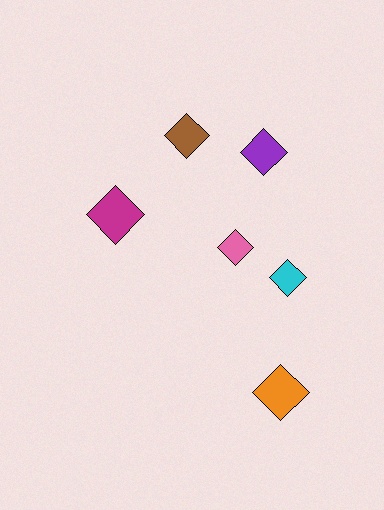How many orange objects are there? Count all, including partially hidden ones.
There is 1 orange object.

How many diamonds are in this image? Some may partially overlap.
There are 6 diamonds.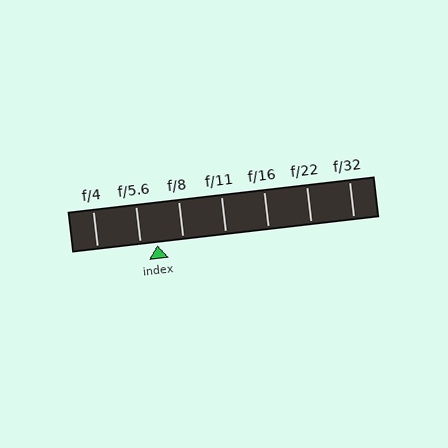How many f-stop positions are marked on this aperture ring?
There are 7 f-stop positions marked.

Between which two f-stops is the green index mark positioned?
The index mark is between f/5.6 and f/8.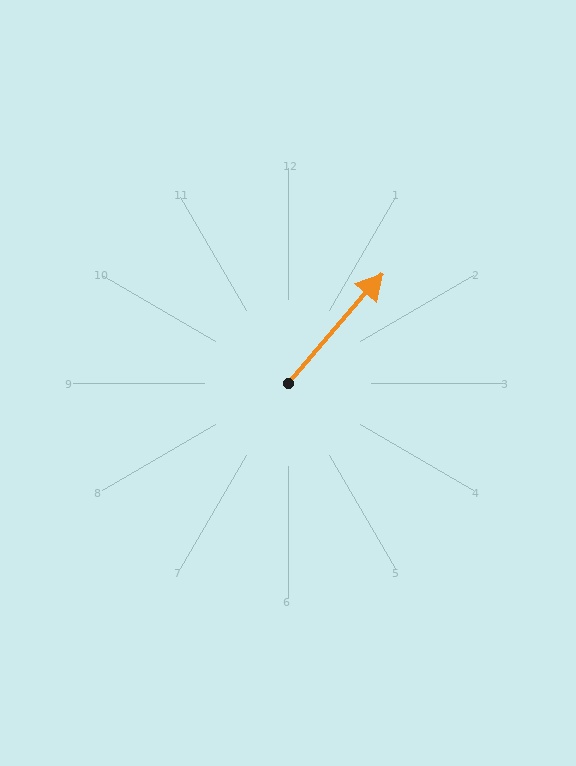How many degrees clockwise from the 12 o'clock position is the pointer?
Approximately 41 degrees.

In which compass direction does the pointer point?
Northeast.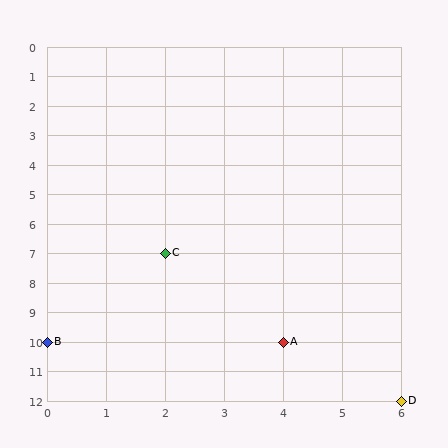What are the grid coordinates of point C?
Point C is at grid coordinates (2, 7).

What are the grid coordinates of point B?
Point B is at grid coordinates (0, 10).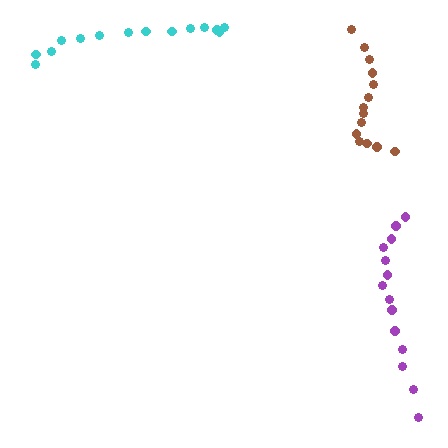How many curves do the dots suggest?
There are 3 distinct paths.